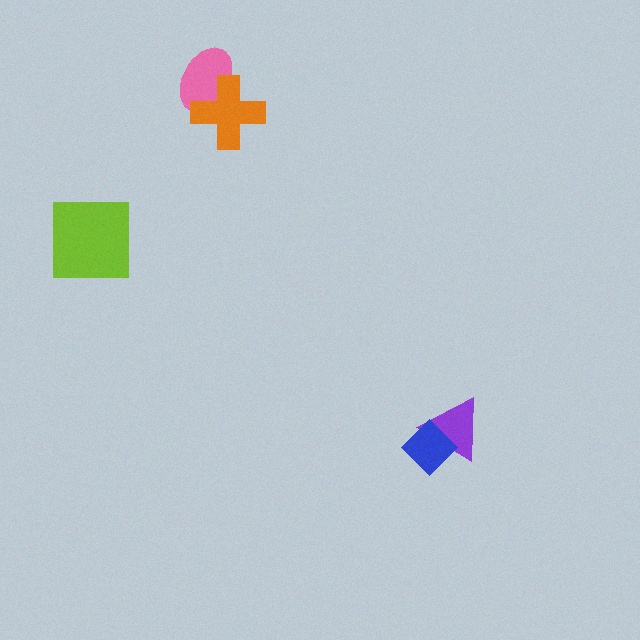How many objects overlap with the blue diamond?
1 object overlaps with the blue diamond.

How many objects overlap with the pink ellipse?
1 object overlaps with the pink ellipse.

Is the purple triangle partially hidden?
Yes, it is partially covered by another shape.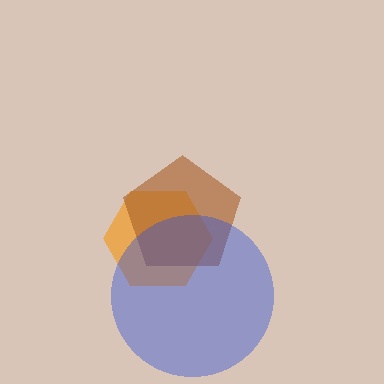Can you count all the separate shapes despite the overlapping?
Yes, there are 3 separate shapes.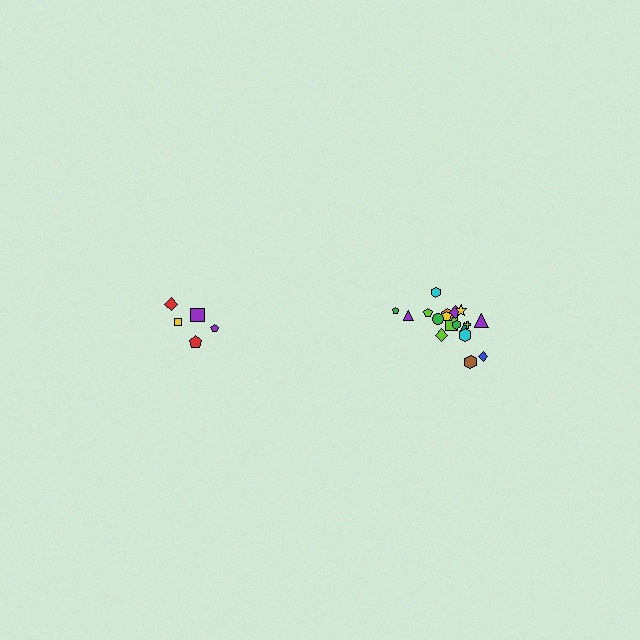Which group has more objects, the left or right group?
The right group.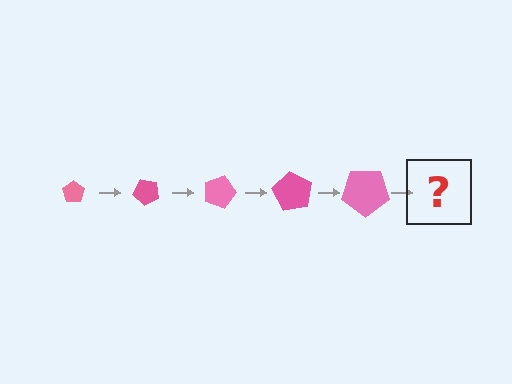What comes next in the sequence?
The next element should be a pentagon, larger than the previous one and rotated 225 degrees from the start.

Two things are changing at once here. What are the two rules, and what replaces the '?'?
The two rules are that the pentagon grows larger each step and it rotates 45 degrees each step. The '?' should be a pentagon, larger than the previous one and rotated 225 degrees from the start.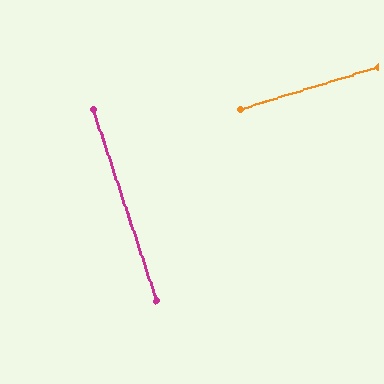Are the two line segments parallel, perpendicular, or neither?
Perpendicular — they meet at approximately 89°.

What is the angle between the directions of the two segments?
Approximately 89 degrees.